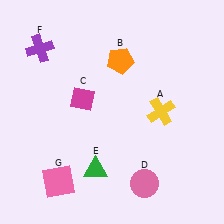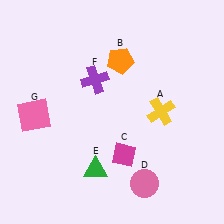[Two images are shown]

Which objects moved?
The objects that moved are: the magenta diamond (C), the purple cross (F), the pink square (G).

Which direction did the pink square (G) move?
The pink square (G) moved up.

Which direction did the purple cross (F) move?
The purple cross (F) moved right.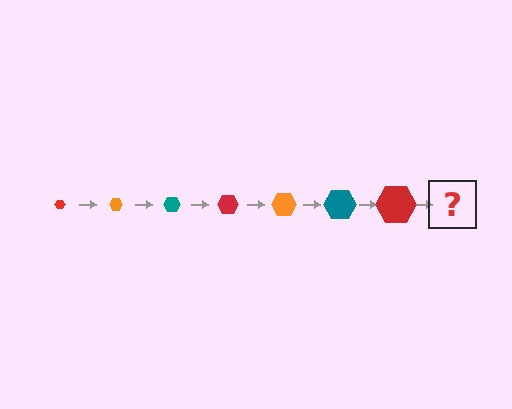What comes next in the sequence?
The next element should be an orange hexagon, larger than the previous one.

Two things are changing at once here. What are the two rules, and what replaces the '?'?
The two rules are that the hexagon grows larger each step and the color cycles through red, orange, and teal. The '?' should be an orange hexagon, larger than the previous one.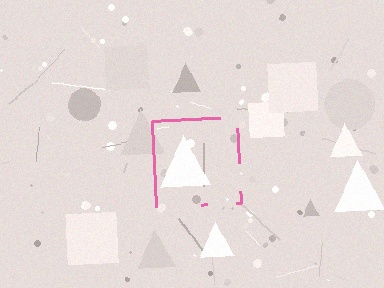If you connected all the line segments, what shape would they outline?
They would outline a square.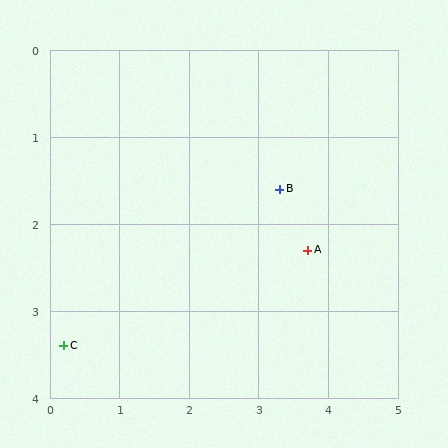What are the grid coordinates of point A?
Point A is at approximately (3.7, 2.3).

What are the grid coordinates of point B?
Point B is at approximately (3.3, 1.6).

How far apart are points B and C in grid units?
Points B and C are about 3.6 grid units apart.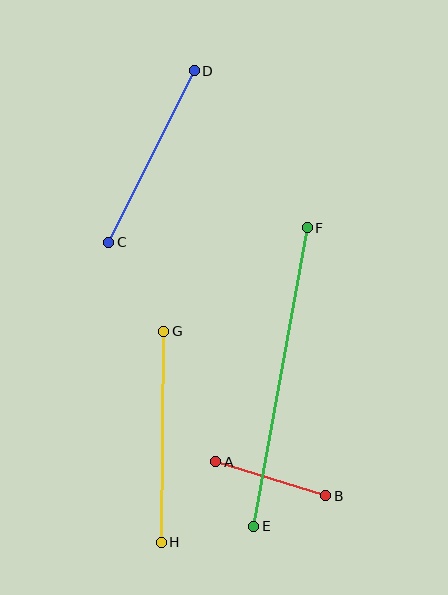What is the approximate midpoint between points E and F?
The midpoint is at approximately (281, 377) pixels.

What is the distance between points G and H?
The distance is approximately 211 pixels.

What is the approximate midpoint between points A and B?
The midpoint is at approximately (271, 479) pixels.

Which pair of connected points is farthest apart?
Points E and F are farthest apart.